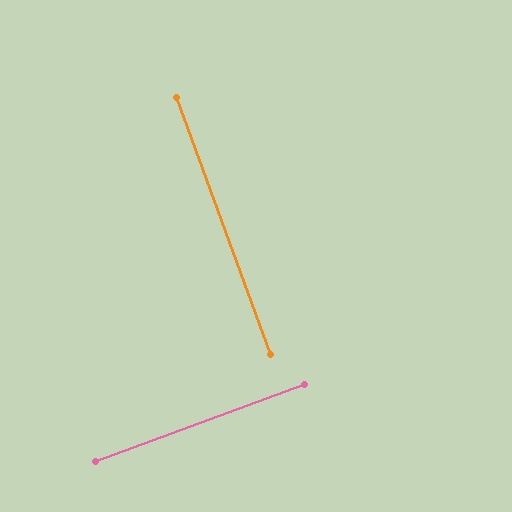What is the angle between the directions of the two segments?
Approximately 90 degrees.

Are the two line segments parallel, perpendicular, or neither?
Perpendicular — they meet at approximately 90°.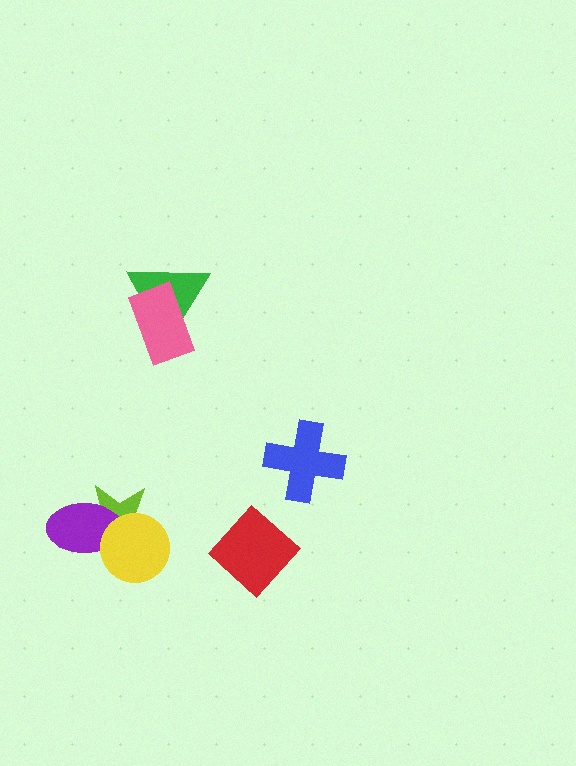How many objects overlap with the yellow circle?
2 objects overlap with the yellow circle.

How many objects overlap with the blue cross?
0 objects overlap with the blue cross.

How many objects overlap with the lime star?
2 objects overlap with the lime star.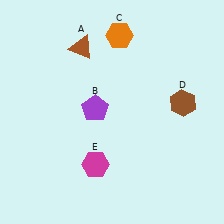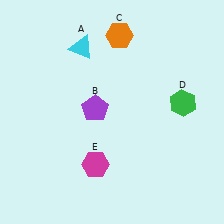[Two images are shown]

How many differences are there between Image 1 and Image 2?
There are 2 differences between the two images.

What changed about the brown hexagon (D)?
In Image 1, D is brown. In Image 2, it changed to green.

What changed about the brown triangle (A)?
In Image 1, A is brown. In Image 2, it changed to cyan.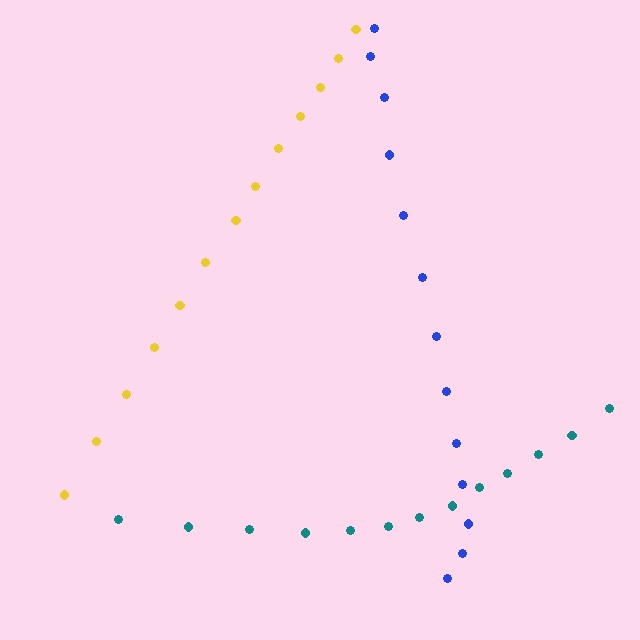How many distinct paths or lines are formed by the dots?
There are 3 distinct paths.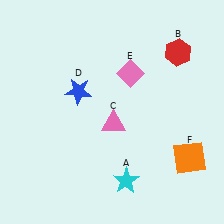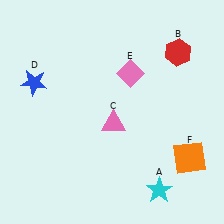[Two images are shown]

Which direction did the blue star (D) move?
The blue star (D) moved left.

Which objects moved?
The objects that moved are: the cyan star (A), the blue star (D).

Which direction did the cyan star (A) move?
The cyan star (A) moved right.